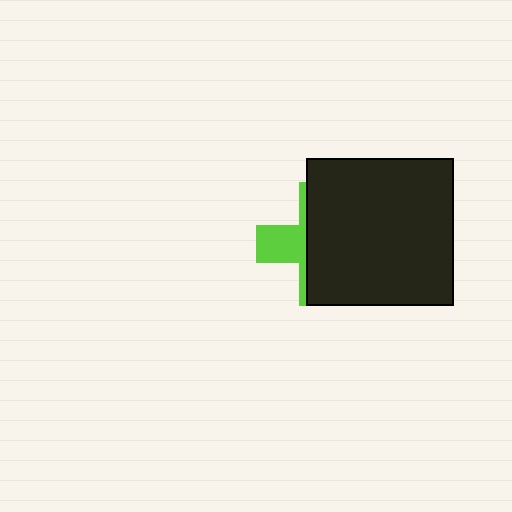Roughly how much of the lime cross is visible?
A small part of it is visible (roughly 30%).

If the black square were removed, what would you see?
You would see the complete lime cross.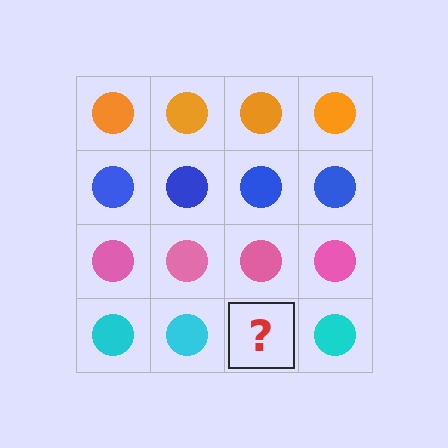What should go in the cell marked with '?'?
The missing cell should contain a cyan circle.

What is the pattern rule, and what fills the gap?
The rule is that each row has a consistent color. The gap should be filled with a cyan circle.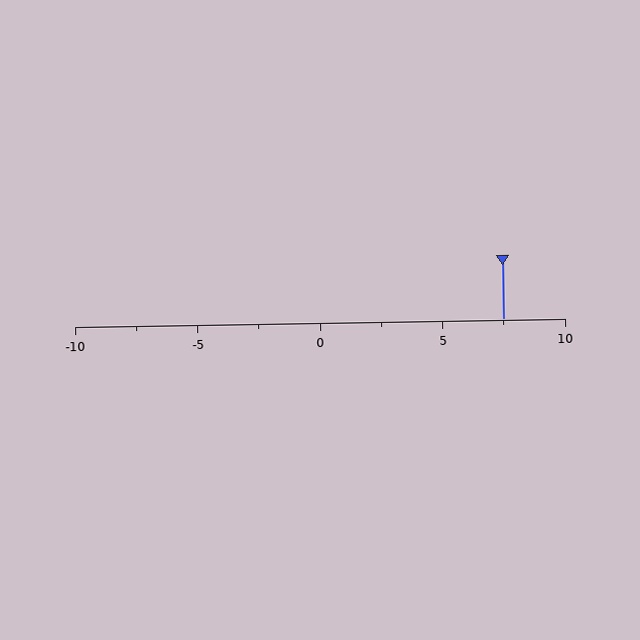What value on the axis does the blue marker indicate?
The marker indicates approximately 7.5.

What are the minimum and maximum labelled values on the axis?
The axis runs from -10 to 10.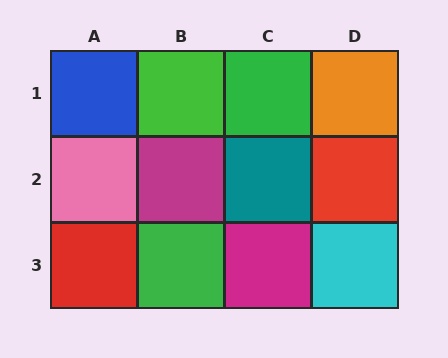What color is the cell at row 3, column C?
Magenta.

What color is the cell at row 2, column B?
Magenta.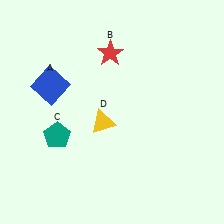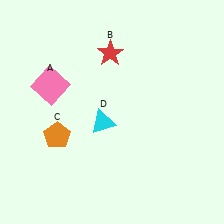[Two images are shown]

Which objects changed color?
A changed from blue to pink. C changed from teal to orange. D changed from yellow to cyan.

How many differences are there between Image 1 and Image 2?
There are 3 differences between the two images.